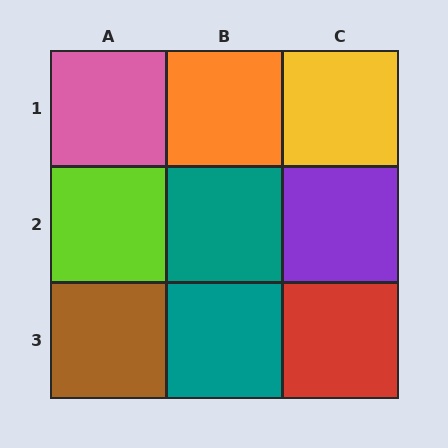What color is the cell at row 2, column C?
Purple.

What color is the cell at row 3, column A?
Brown.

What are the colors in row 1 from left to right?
Pink, orange, yellow.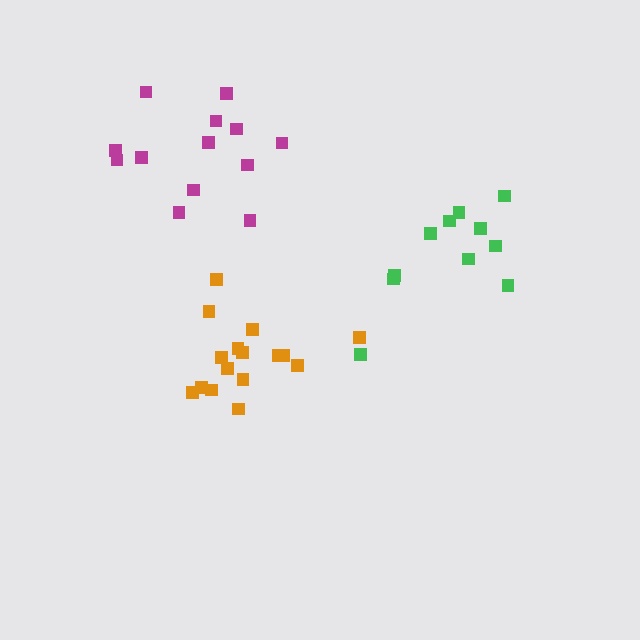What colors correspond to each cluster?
The clusters are colored: orange, green, magenta.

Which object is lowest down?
The orange cluster is bottommost.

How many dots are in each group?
Group 1: 16 dots, Group 2: 11 dots, Group 3: 13 dots (40 total).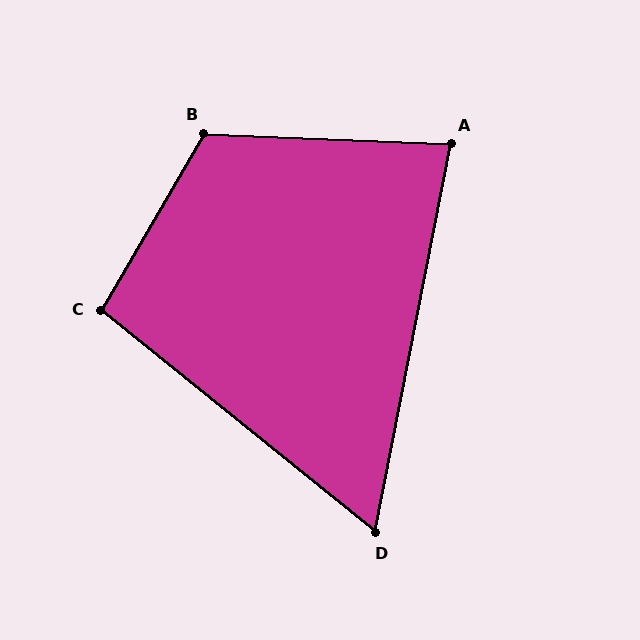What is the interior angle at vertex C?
Approximately 99 degrees (obtuse).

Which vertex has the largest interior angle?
B, at approximately 118 degrees.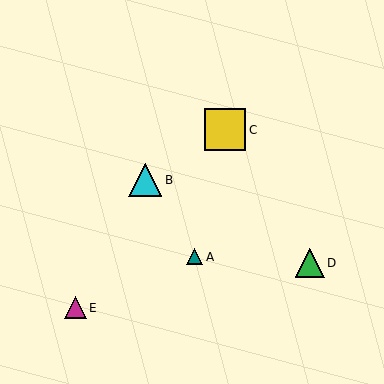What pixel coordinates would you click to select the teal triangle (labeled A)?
Click at (194, 257) to select the teal triangle A.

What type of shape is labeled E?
Shape E is a magenta triangle.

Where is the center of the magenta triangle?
The center of the magenta triangle is at (75, 308).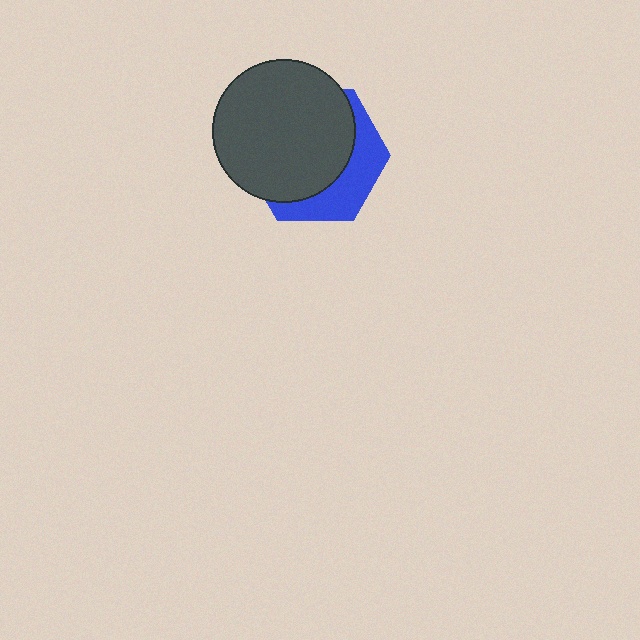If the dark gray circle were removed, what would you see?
You would see the complete blue hexagon.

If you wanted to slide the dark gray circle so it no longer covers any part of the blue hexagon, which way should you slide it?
Slide it toward the upper-left — that is the most direct way to separate the two shapes.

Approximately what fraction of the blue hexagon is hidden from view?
Roughly 67% of the blue hexagon is hidden behind the dark gray circle.